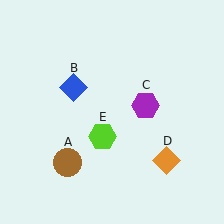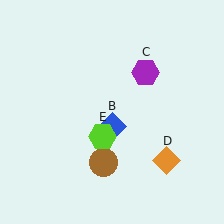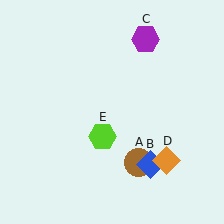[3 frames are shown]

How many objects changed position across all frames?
3 objects changed position: brown circle (object A), blue diamond (object B), purple hexagon (object C).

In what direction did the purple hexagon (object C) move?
The purple hexagon (object C) moved up.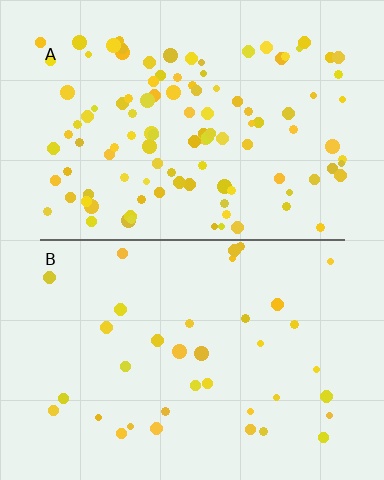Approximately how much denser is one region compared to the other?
Approximately 3.0× — region A over region B.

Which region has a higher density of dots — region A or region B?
A (the top).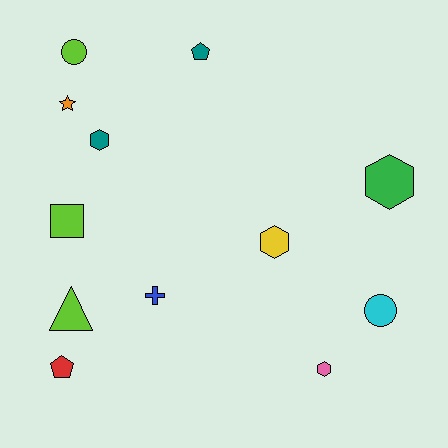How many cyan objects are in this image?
There is 1 cyan object.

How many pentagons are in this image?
There are 2 pentagons.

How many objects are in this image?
There are 12 objects.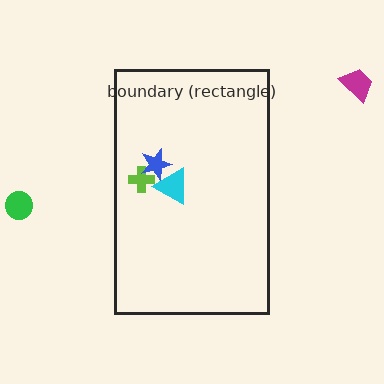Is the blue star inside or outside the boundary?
Inside.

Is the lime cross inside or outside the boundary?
Inside.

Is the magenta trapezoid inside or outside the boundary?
Outside.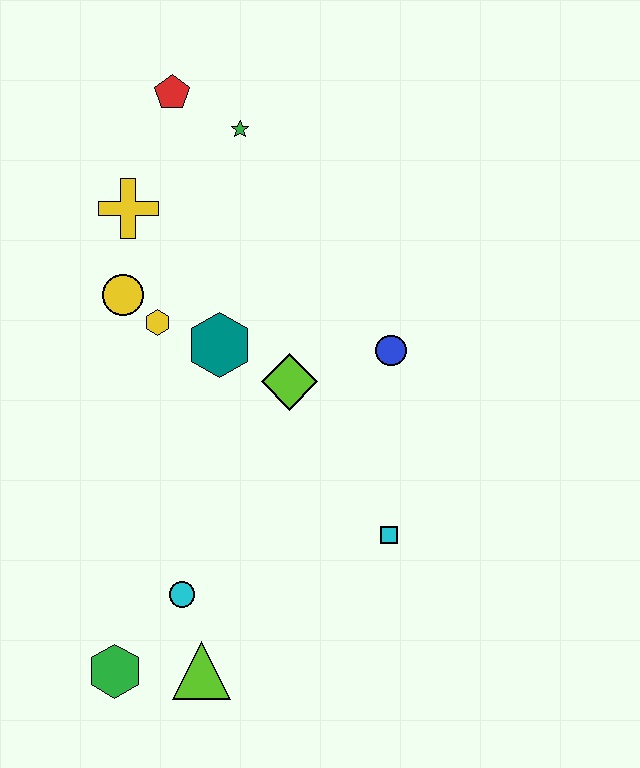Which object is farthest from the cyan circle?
The red pentagon is farthest from the cyan circle.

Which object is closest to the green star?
The red pentagon is closest to the green star.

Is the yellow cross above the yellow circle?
Yes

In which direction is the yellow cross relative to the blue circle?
The yellow cross is to the left of the blue circle.